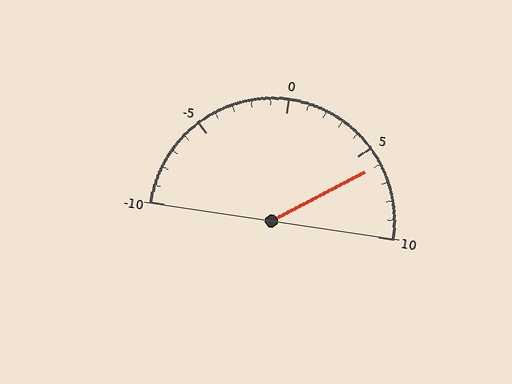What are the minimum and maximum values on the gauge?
The gauge ranges from -10 to 10.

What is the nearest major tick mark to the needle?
The nearest major tick mark is 5.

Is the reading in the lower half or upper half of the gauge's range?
The reading is in the upper half of the range (-10 to 10).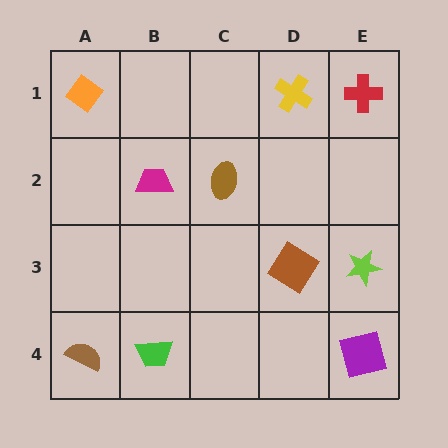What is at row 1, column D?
A yellow cross.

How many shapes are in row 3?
2 shapes.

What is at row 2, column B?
A magenta trapezoid.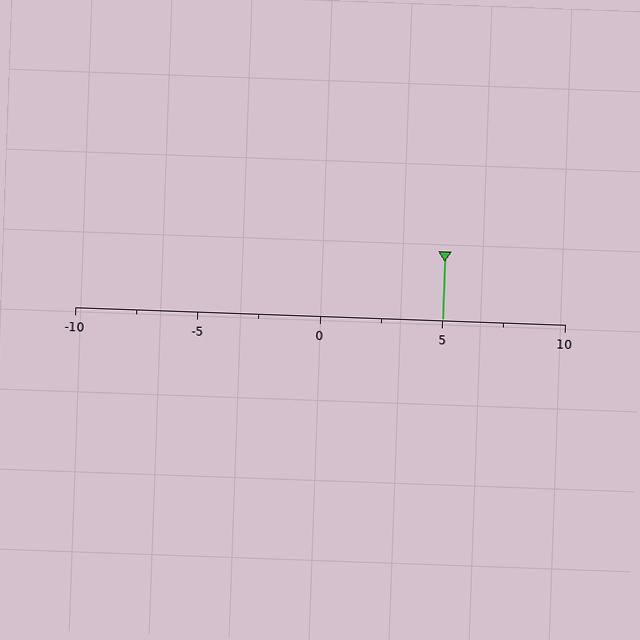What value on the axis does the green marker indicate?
The marker indicates approximately 5.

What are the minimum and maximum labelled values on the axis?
The axis runs from -10 to 10.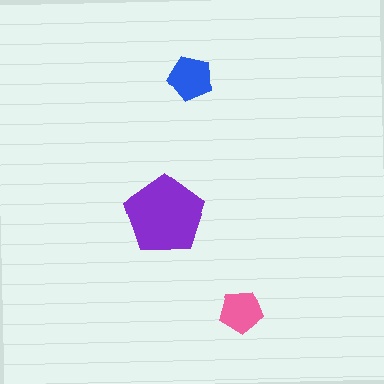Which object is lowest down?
The pink pentagon is bottommost.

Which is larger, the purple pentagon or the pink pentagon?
The purple one.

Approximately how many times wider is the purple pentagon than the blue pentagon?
About 2 times wider.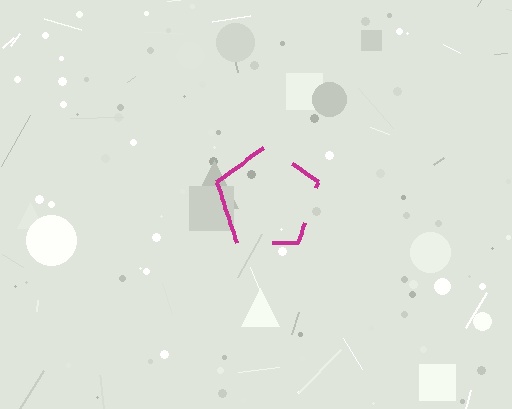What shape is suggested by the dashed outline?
The dashed outline suggests a pentagon.